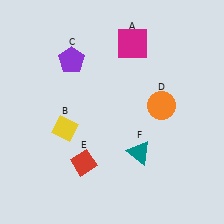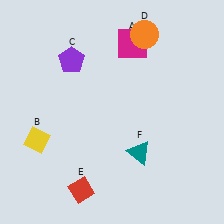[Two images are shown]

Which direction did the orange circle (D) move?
The orange circle (D) moved up.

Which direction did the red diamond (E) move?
The red diamond (E) moved down.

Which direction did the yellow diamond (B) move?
The yellow diamond (B) moved left.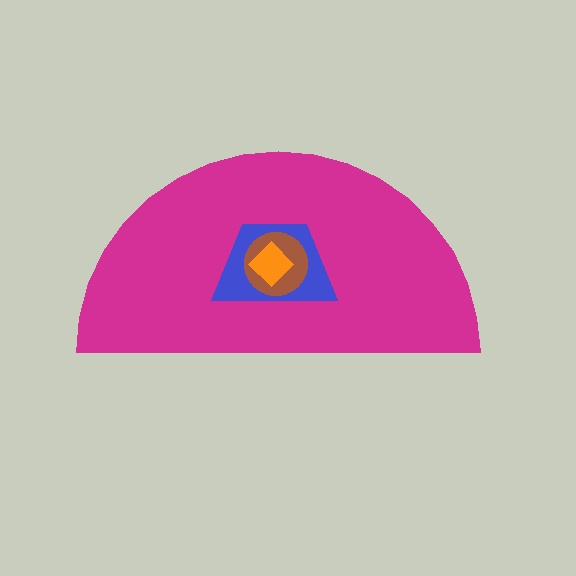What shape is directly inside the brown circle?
The orange diamond.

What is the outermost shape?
The magenta semicircle.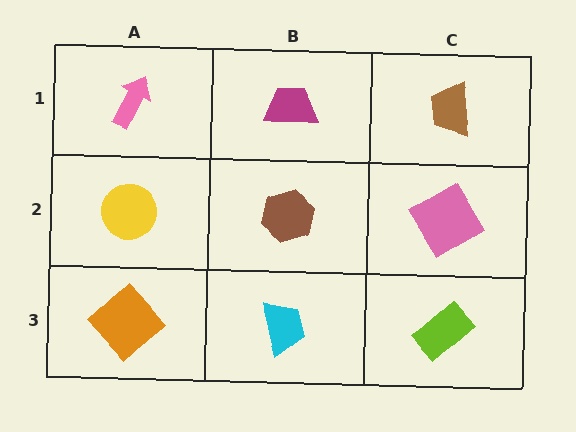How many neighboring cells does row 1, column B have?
3.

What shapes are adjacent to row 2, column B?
A magenta trapezoid (row 1, column B), a cyan trapezoid (row 3, column B), a yellow circle (row 2, column A), a pink diamond (row 2, column C).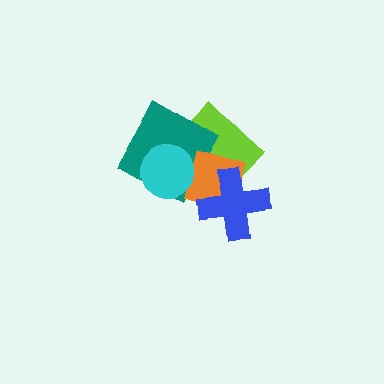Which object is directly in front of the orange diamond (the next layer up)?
The blue cross is directly in front of the orange diamond.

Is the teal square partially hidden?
Yes, it is partially covered by another shape.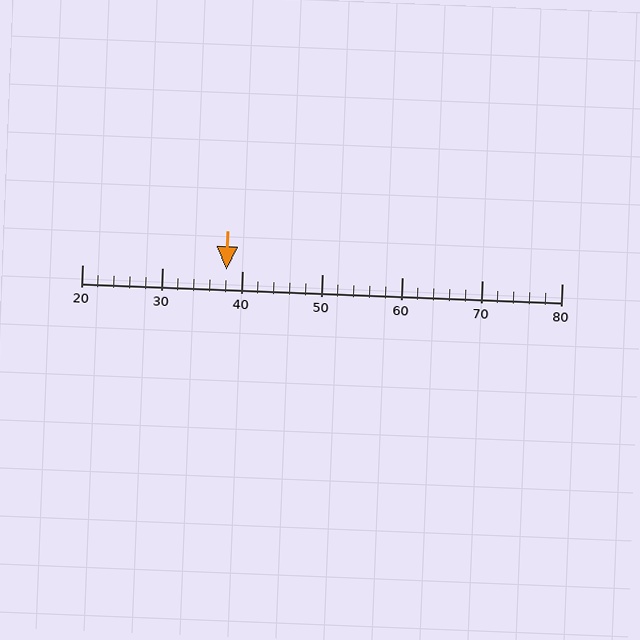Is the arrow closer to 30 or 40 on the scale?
The arrow is closer to 40.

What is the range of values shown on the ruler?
The ruler shows values from 20 to 80.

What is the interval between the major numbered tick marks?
The major tick marks are spaced 10 units apart.